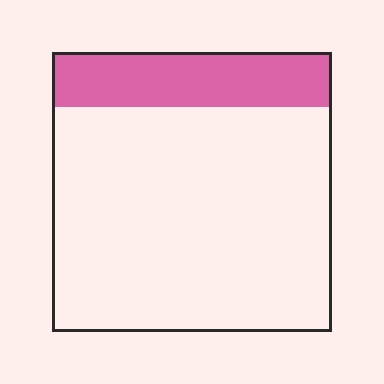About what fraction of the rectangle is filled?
About one fifth (1/5).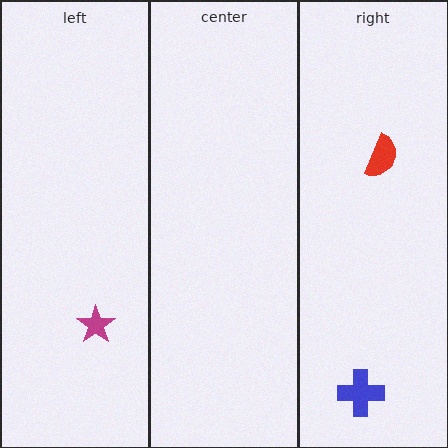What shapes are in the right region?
The red semicircle, the blue cross.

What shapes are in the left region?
The magenta star.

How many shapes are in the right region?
2.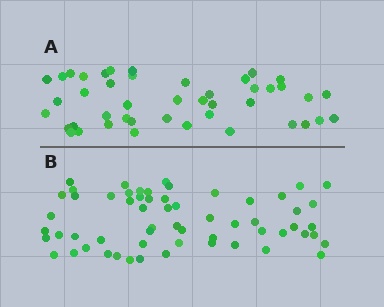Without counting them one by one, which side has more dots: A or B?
Region B (the bottom region) has more dots.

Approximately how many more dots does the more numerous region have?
Region B has approximately 15 more dots than region A.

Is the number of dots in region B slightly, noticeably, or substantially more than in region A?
Region B has noticeably more, but not dramatically so. The ratio is roughly 1.4 to 1.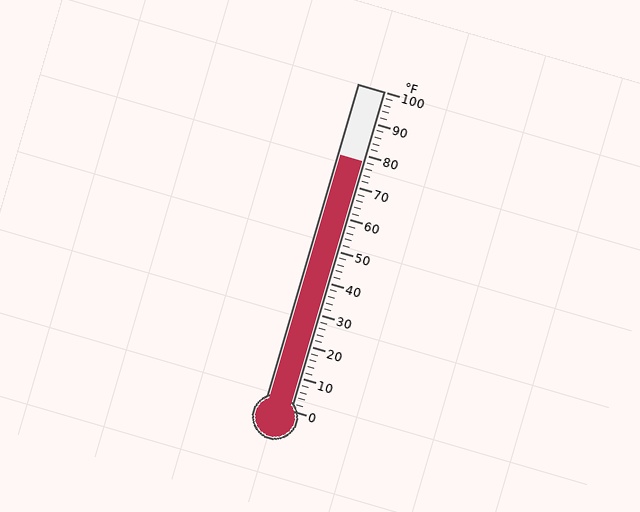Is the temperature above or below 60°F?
The temperature is above 60°F.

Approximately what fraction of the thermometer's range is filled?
The thermometer is filled to approximately 80% of its range.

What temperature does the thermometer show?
The thermometer shows approximately 78°F.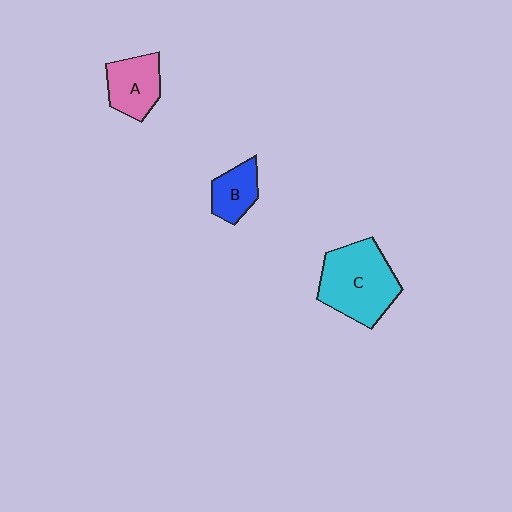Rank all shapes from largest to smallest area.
From largest to smallest: C (cyan), A (pink), B (blue).